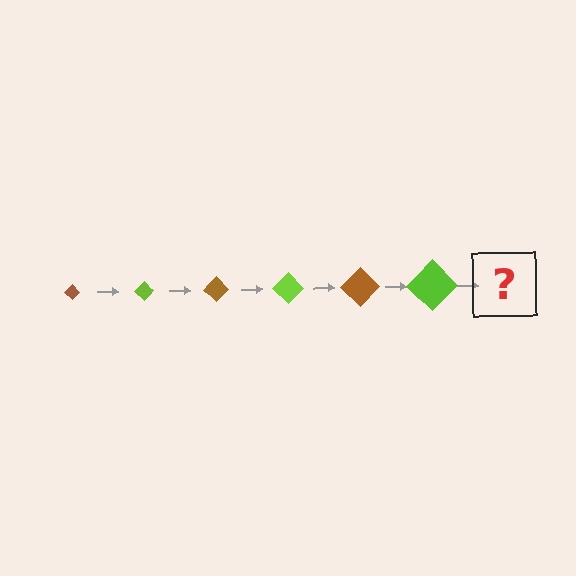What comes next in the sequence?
The next element should be a brown diamond, larger than the previous one.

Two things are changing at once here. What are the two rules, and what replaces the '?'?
The two rules are that the diamond grows larger each step and the color cycles through brown and lime. The '?' should be a brown diamond, larger than the previous one.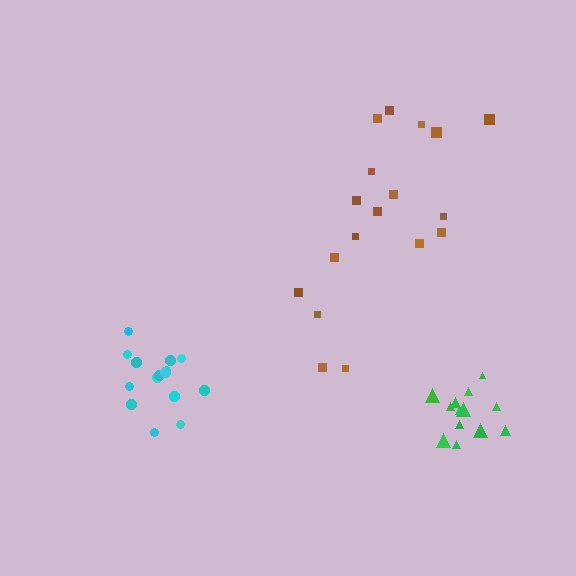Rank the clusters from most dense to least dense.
green, cyan, brown.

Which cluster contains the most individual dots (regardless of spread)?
Brown (18).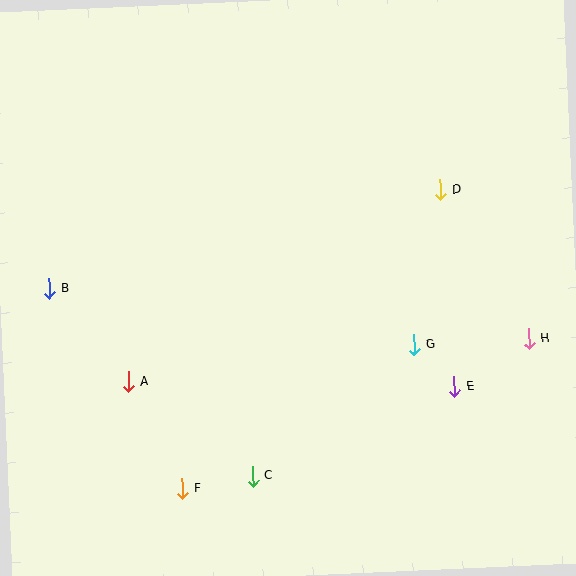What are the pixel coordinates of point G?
Point G is at (414, 345).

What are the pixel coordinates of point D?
Point D is at (440, 190).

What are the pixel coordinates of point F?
Point F is at (182, 489).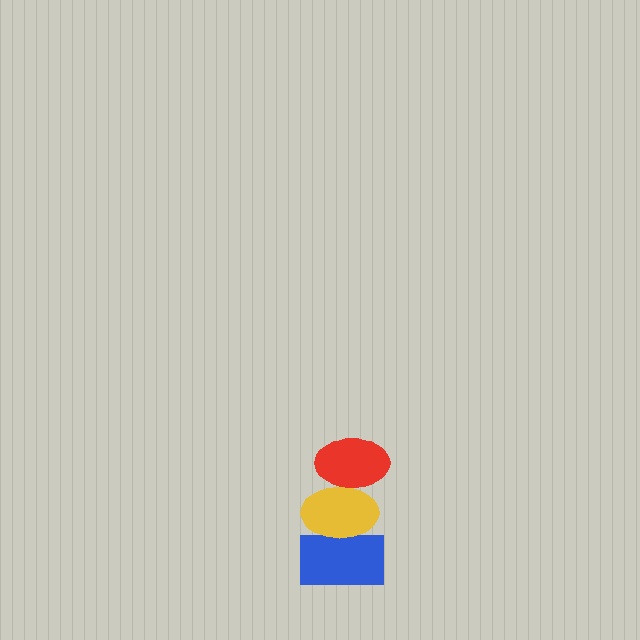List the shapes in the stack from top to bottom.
From top to bottom: the red ellipse, the yellow ellipse, the blue rectangle.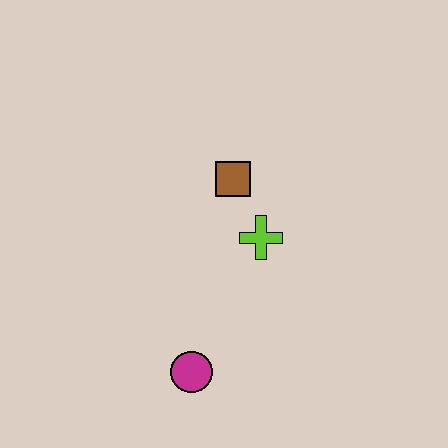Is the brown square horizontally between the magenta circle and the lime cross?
Yes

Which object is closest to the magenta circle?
The lime cross is closest to the magenta circle.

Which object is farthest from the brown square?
The magenta circle is farthest from the brown square.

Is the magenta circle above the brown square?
No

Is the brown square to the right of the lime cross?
No